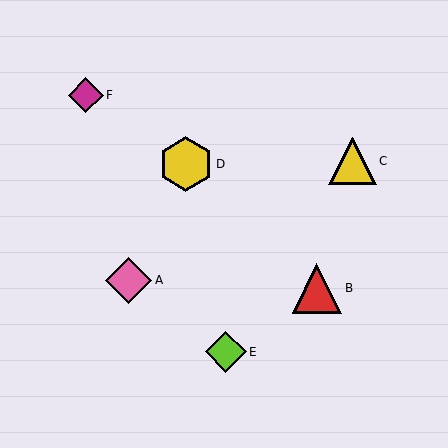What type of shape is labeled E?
Shape E is a lime diamond.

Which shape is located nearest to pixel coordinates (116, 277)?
The pink diamond (labeled A) at (129, 280) is nearest to that location.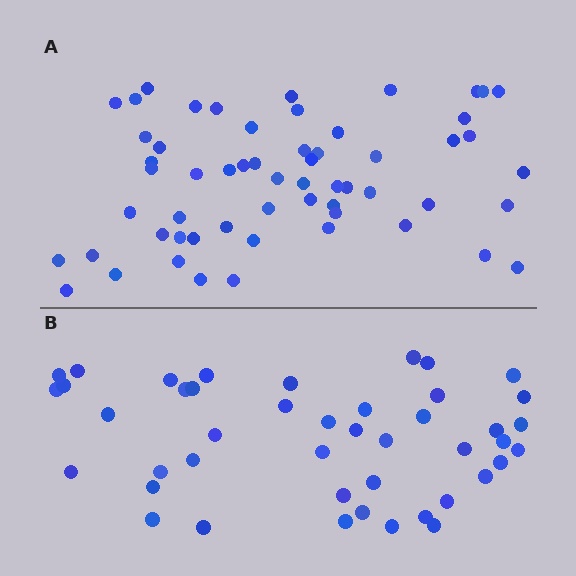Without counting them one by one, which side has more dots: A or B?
Region A (the top region) has more dots.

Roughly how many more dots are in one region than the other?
Region A has approximately 15 more dots than region B.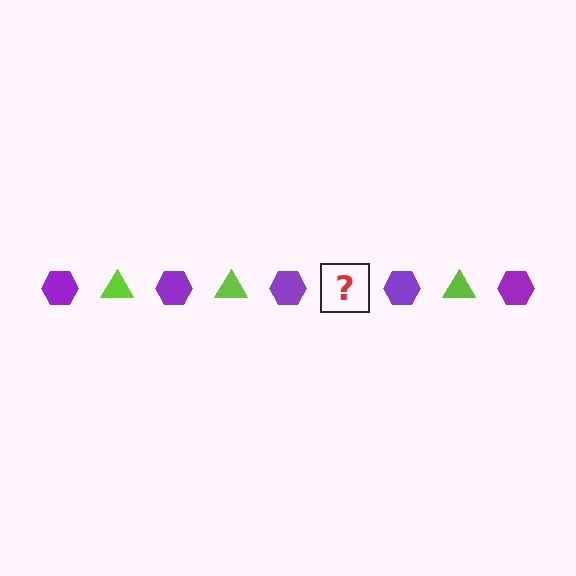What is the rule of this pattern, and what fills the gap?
The rule is that the pattern alternates between purple hexagon and lime triangle. The gap should be filled with a lime triangle.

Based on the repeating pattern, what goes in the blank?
The blank should be a lime triangle.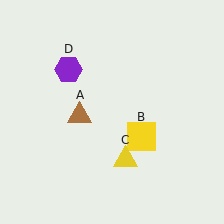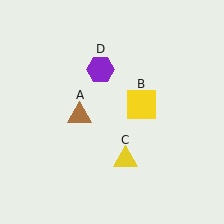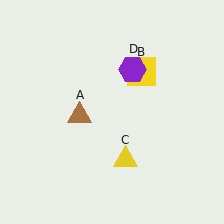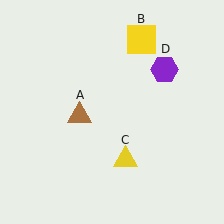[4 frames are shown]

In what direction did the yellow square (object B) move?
The yellow square (object B) moved up.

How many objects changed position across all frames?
2 objects changed position: yellow square (object B), purple hexagon (object D).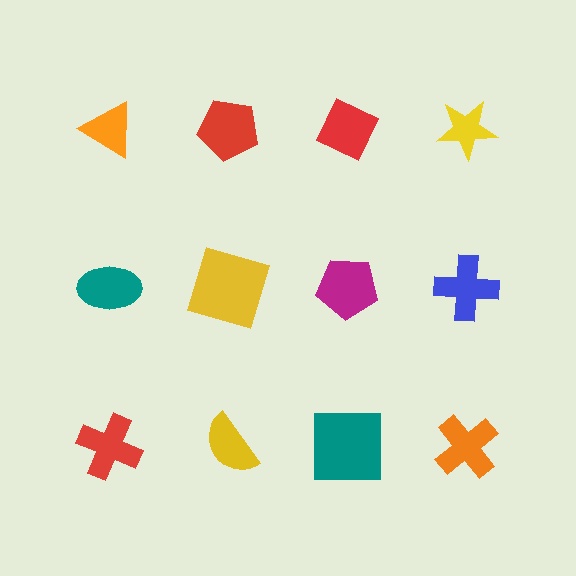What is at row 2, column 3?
A magenta pentagon.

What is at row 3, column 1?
A red cross.